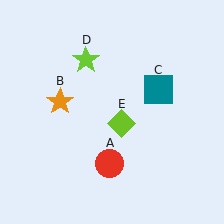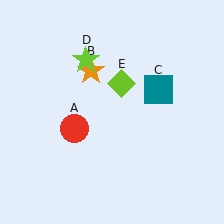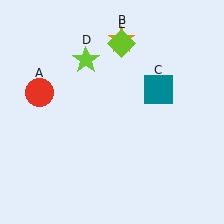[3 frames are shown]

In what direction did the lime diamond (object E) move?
The lime diamond (object E) moved up.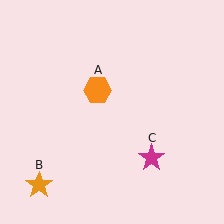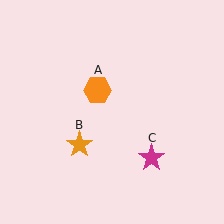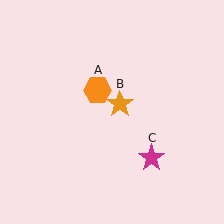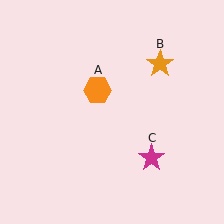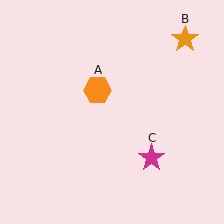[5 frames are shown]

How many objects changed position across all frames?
1 object changed position: orange star (object B).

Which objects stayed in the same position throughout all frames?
Orange hexagon (object A) and magenta star (object C) remained stationary.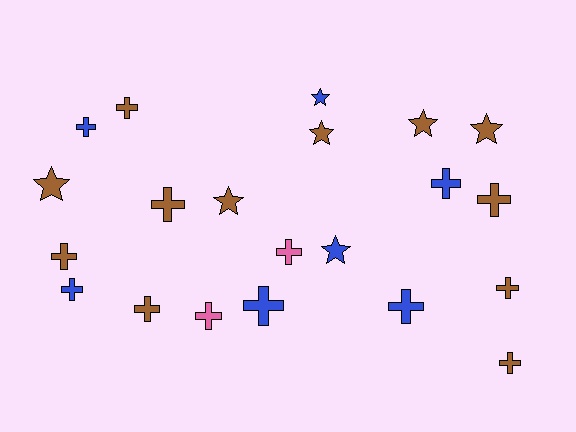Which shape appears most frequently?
Cross, with 14 objects.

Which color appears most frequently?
Brown, with 12 objects.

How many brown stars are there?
There are 5 brown stars.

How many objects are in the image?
There are 21 objects.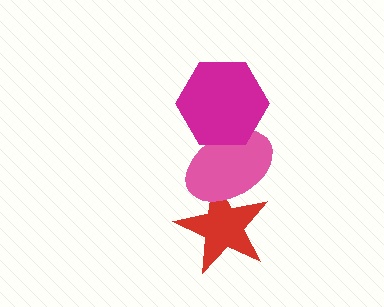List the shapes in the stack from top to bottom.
From top to bottom: the magenta hexagon, the pink ellipse, the red star.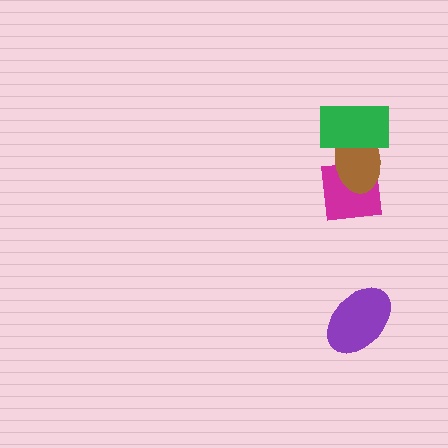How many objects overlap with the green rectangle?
1 object overlaps with the green rectangle.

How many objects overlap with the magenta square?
1 object overlaps with the magenta square.